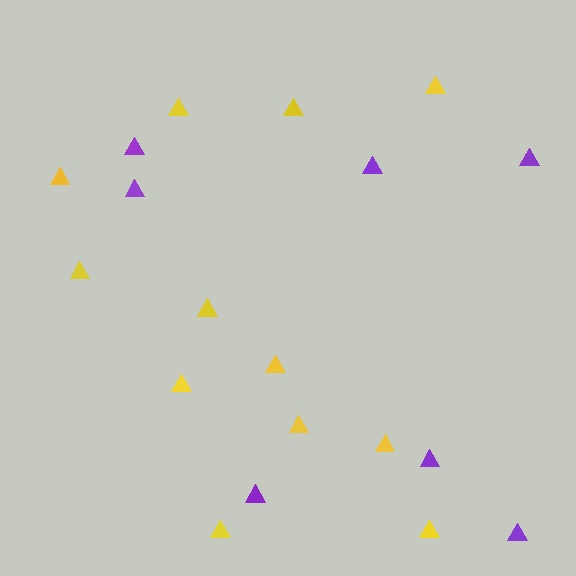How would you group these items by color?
There are 2 groups: one group of purple triangles (7) and one group of yellow triangles (12).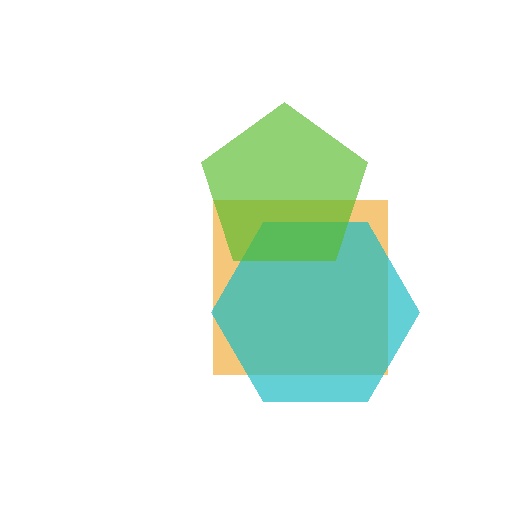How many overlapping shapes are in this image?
There are 3 overlapping shapes in the image.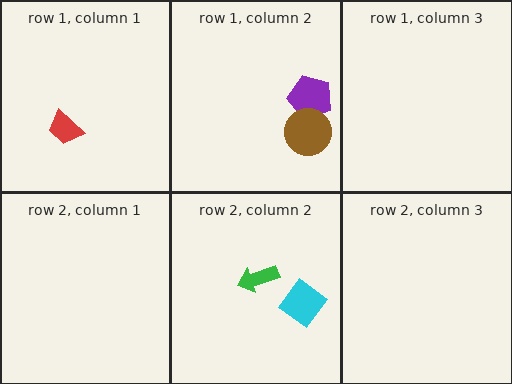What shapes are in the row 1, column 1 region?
The red trapezoid.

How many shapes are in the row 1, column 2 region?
2.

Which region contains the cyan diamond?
The row 2, column 2 region.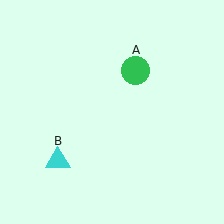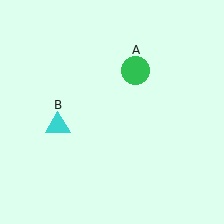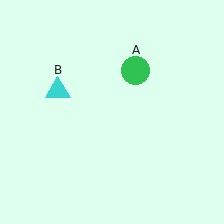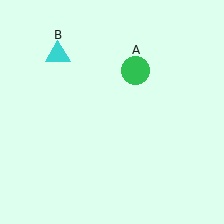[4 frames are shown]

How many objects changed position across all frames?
1 object changed position: cyan triangle (object B).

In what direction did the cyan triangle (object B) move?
The cyan triangle (object B) moved up.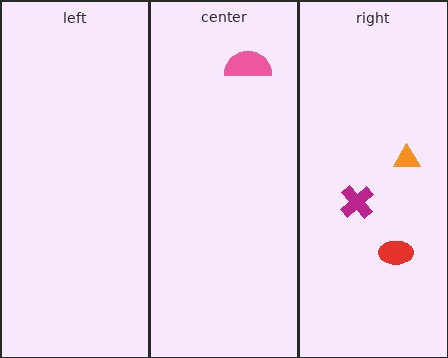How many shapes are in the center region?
1.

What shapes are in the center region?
The pink semicircle.